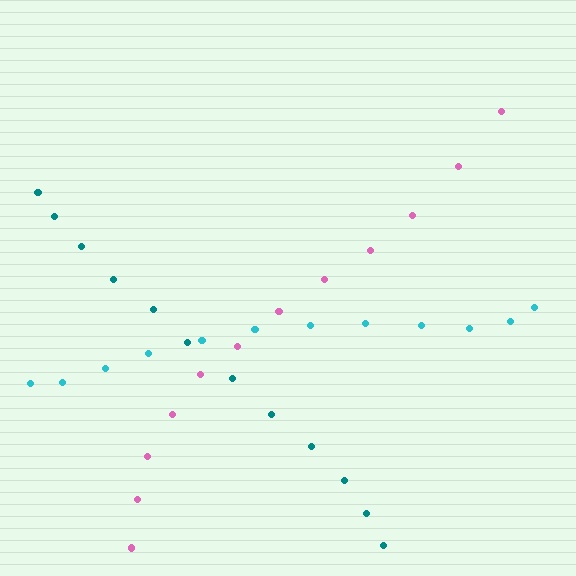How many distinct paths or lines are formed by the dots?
There are 3 distinct paths.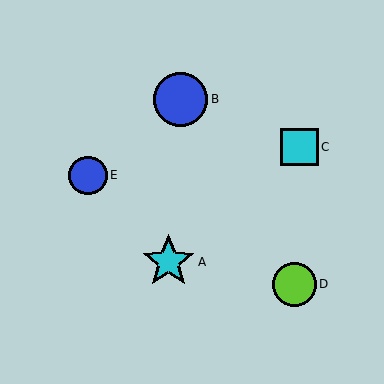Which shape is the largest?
The blue circle (labeled B) is the largest.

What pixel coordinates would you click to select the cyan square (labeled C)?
Click at (299, 147) to select the cyan square C.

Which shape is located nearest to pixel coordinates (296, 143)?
The cyan square (labeled C) at (299, 147) is nearest to that location.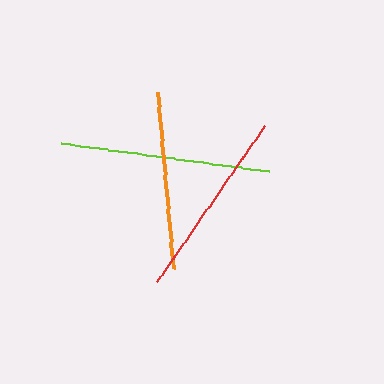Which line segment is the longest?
The lime line is the longest at approximately 209 pixels.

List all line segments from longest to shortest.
From longest to shortest: lime, red, orange.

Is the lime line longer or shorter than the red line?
The lime line is longer than the red line.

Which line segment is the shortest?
The orange line is the shortest at approximately 177 pixels.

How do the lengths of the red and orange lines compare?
The red and orange lines are approximately the same length.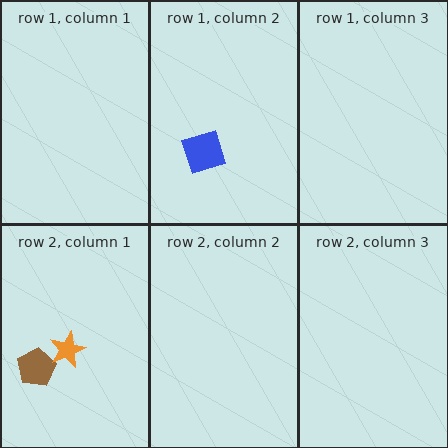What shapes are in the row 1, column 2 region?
The blue diamond.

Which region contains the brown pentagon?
The row 2, column 1 region.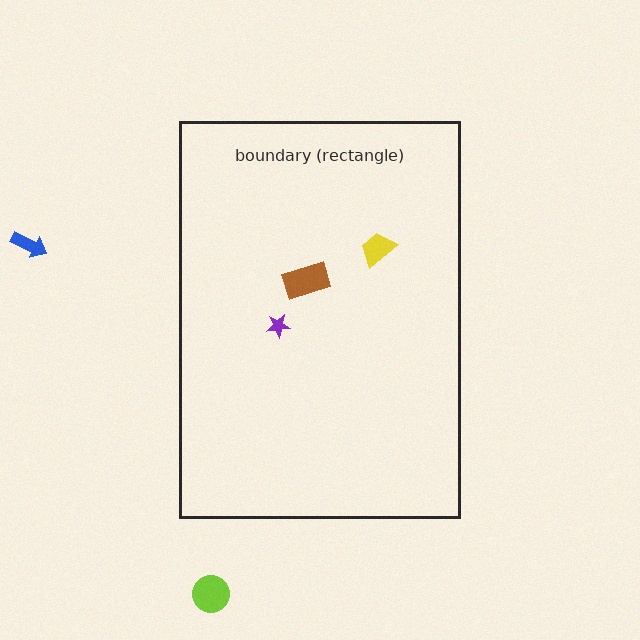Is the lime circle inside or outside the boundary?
Outside.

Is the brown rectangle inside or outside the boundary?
Inside.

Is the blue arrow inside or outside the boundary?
Outside.